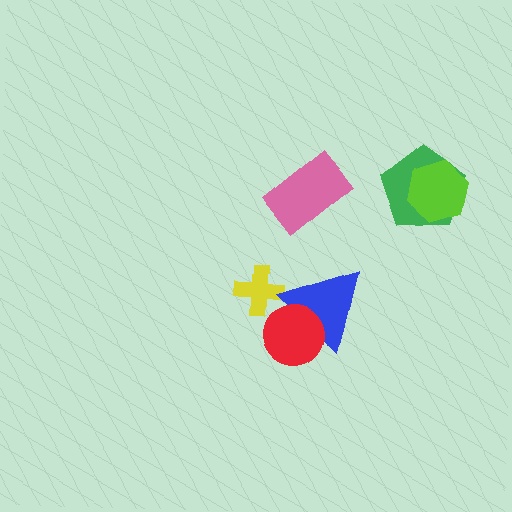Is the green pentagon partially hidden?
Yes, it is partially covered by another shape.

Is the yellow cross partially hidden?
Yes, it is partially covered by another shape.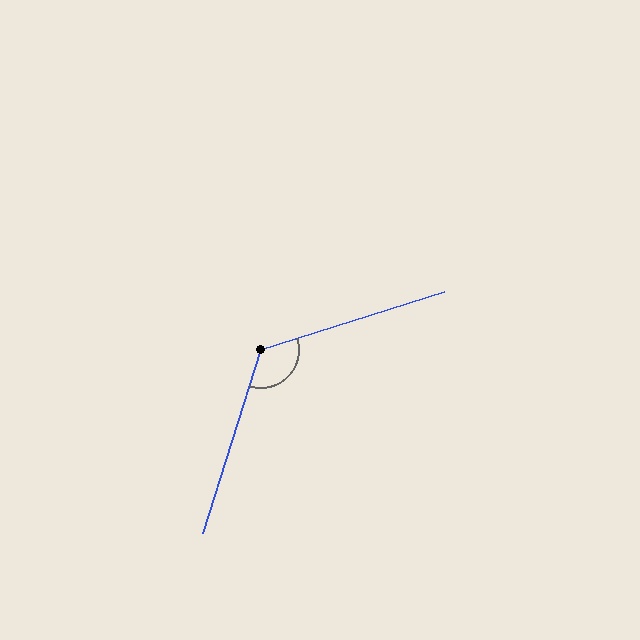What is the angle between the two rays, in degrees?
Approximately 125 degrees.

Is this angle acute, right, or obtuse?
It is obtuse.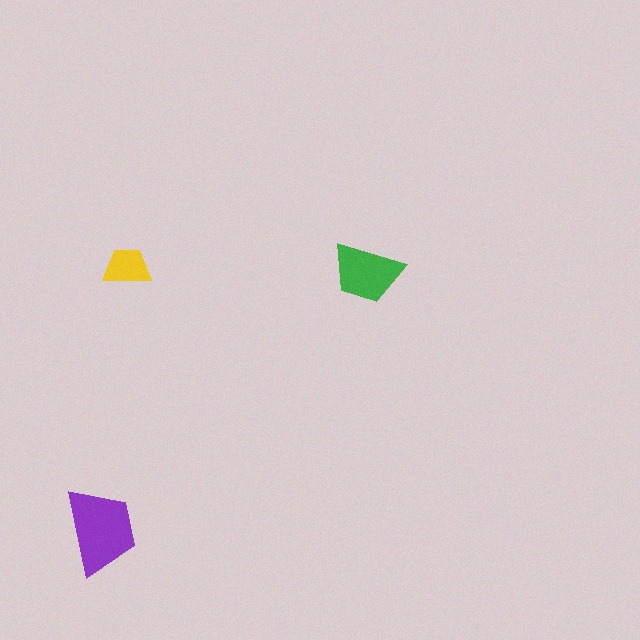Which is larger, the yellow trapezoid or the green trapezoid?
The green one.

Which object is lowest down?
The purple trapezoid is bottommost.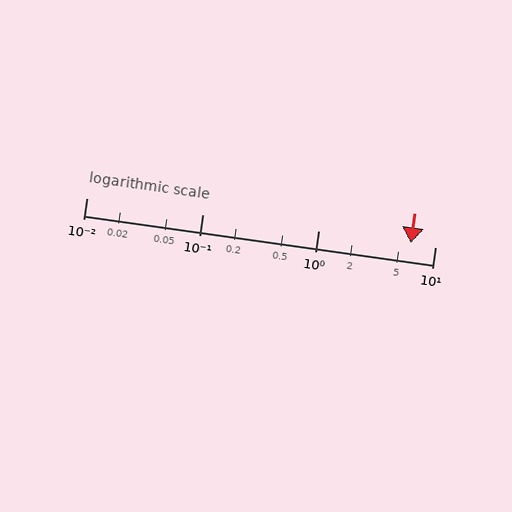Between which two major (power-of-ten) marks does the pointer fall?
The pointer is between 1 and 10.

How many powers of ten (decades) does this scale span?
The scale spans 3 decades, from 0.01 to 10.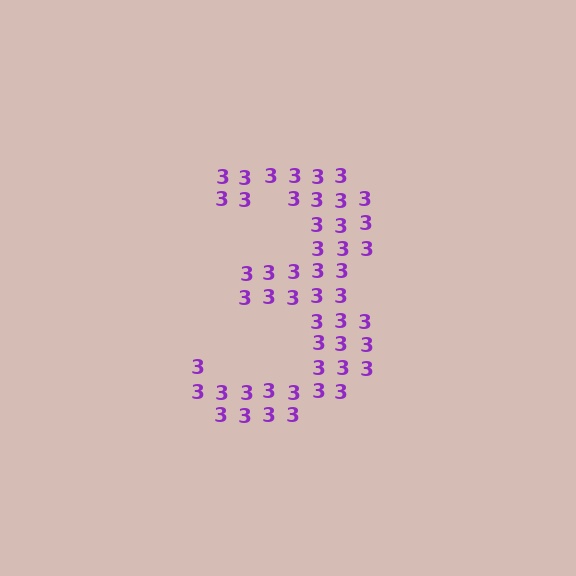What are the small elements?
The small elements are digit 3's.